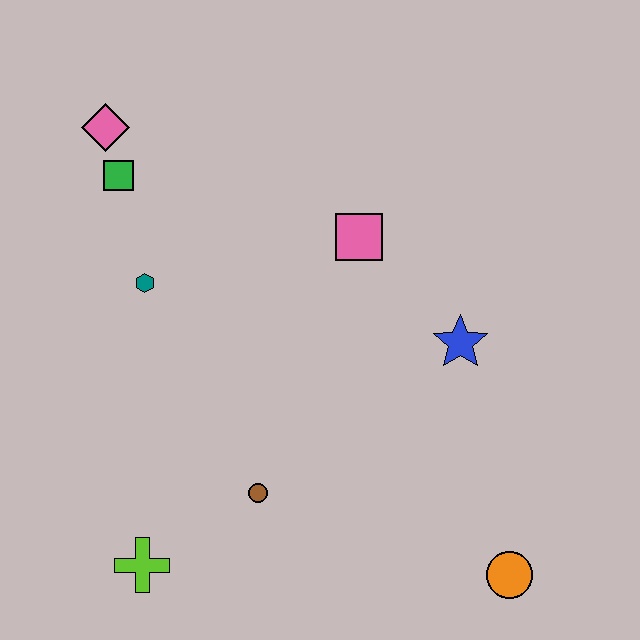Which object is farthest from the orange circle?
The pink diamond is farthest from the orange circle.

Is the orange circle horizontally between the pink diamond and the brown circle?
No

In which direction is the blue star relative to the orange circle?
The blue star is above the orange circle.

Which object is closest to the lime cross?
The brown circle is closest to the lime cross.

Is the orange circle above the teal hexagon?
No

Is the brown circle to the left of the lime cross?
No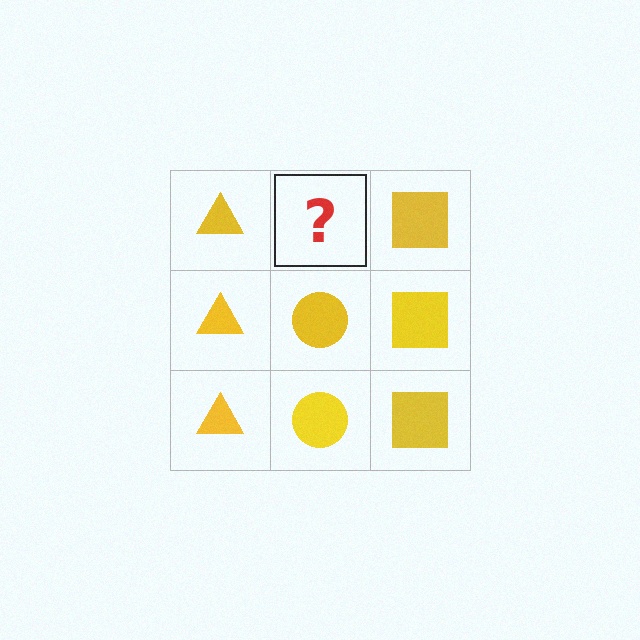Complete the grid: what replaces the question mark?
The question mark should be replaced with a yellow circle.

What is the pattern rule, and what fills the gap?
The rule is that each column has a consistent shape. The gap should be filled with a yellow circle.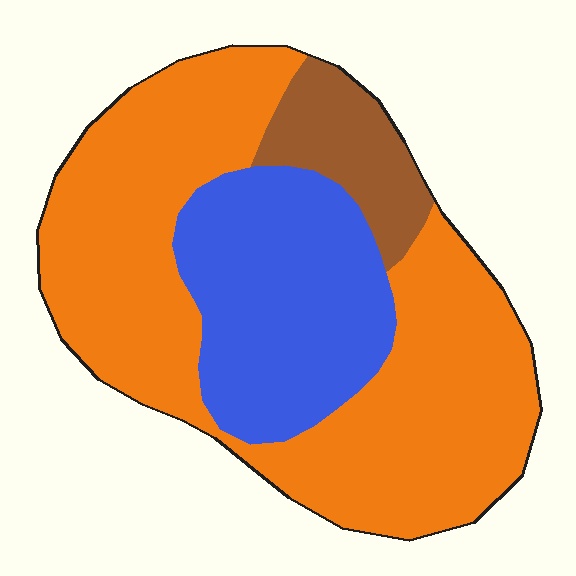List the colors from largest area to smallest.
From largest to smallest: orange, blue, brown.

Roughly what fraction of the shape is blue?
Blue covers about 30% of the shape.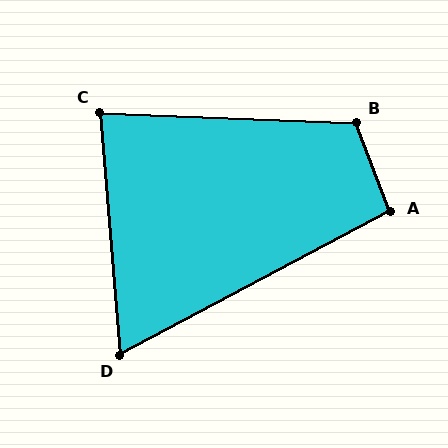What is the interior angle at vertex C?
Approximately 83 degrees (acute).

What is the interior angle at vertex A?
Approximately 97 degrees (obtuse).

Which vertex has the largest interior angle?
B, at approximately 113 degrees.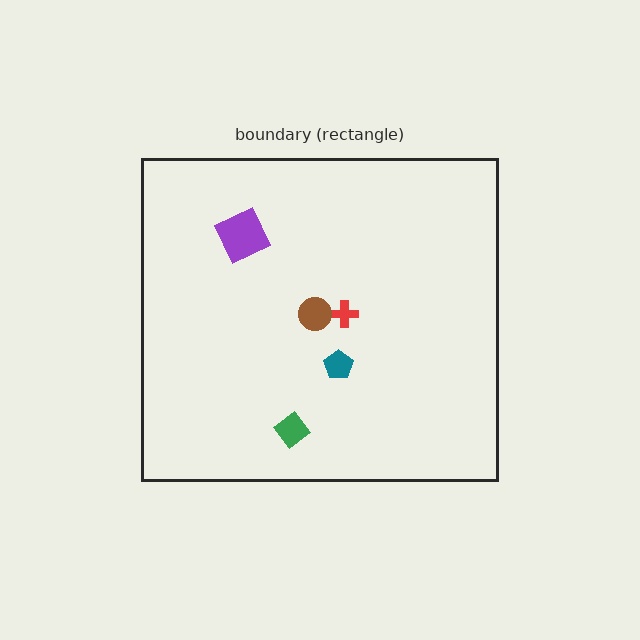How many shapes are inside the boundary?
5 inside, 0 outside.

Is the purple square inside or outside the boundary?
Inside.